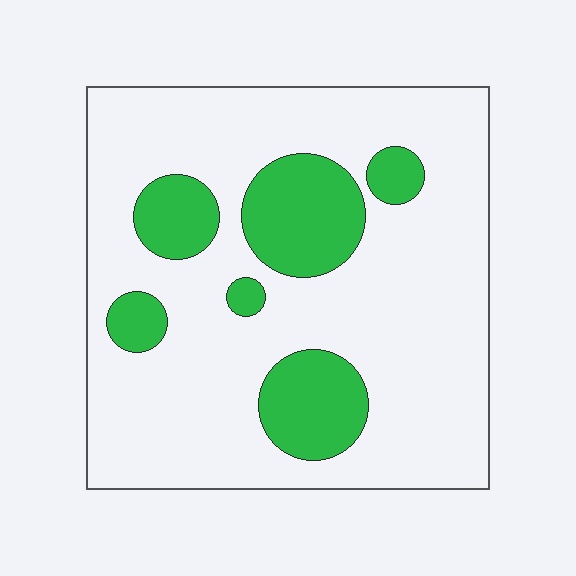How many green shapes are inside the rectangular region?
6.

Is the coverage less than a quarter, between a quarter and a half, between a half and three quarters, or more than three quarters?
Less than a quarter.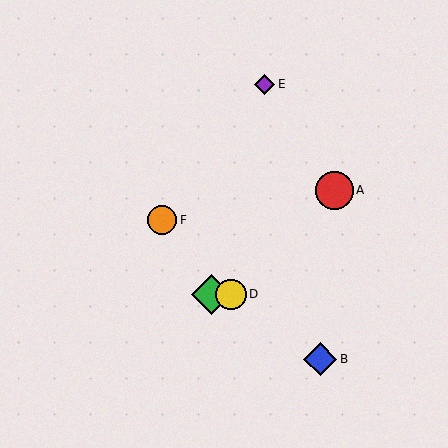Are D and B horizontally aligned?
No, D is at y≈294 and B is at y≈359.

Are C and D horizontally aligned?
Yes, both are at y≈294.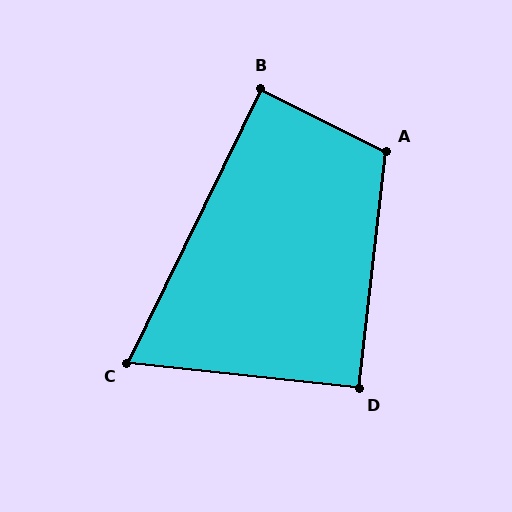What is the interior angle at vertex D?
Approximately 91 degrees (approximately right).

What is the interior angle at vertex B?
Approximately 89 degrees (approximately right).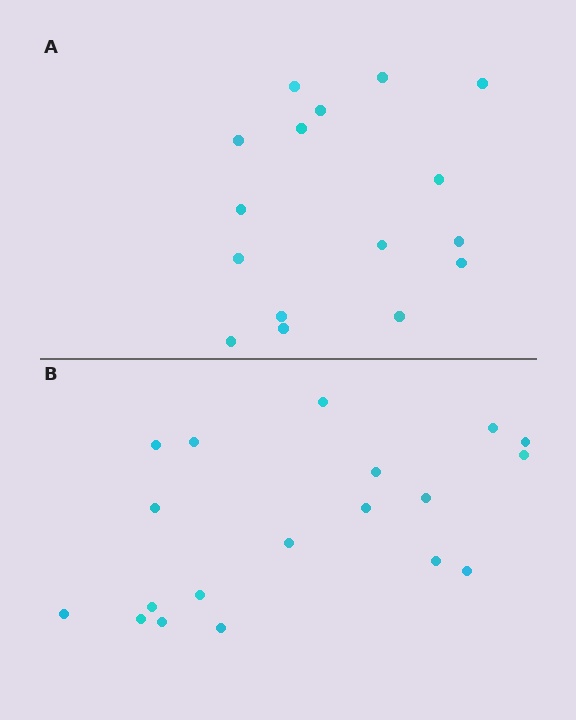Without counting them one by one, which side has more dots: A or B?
Region B (the bottom region) has more dots.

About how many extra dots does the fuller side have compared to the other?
Region B has just a few more — roughly 2 or 3 more dots than region A.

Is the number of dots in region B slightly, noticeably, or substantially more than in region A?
Region B has only slightly more — the two regions are fairly close. The ratio is roughly 1.2 to 1.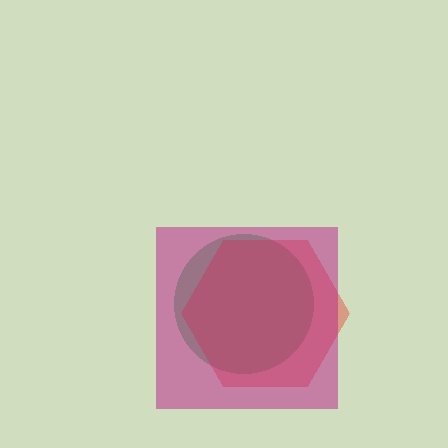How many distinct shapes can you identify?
There are 3 distinct shapes: a green circle, a red hexagon, a magenta square.